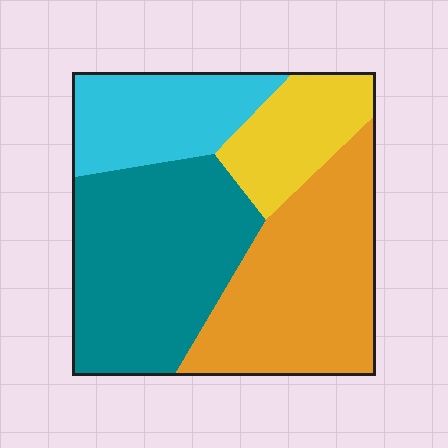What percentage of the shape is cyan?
Cyan takes up about one sixth (1/6) of the shape.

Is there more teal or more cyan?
Teal.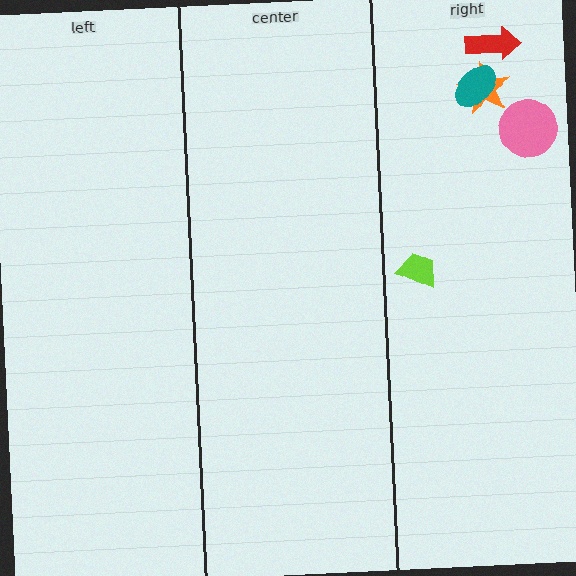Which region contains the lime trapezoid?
The right region.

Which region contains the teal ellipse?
The right region.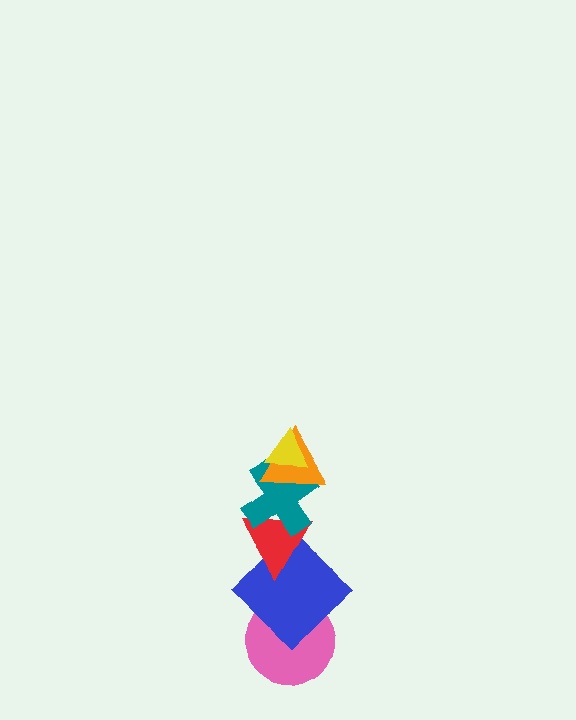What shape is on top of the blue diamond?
The red triangle is on top of the blue diamond.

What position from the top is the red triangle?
The red triangle is 4th from the top.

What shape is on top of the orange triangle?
The yellow triangle is on top of the orange triangle.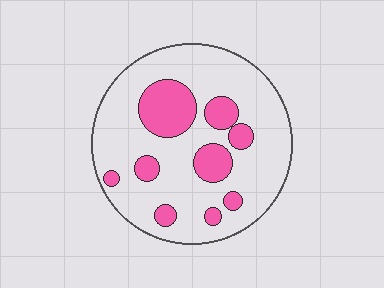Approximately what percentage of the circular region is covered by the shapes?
Approximately 25%.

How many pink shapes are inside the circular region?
9.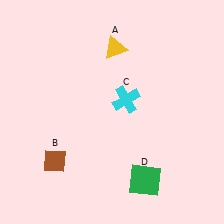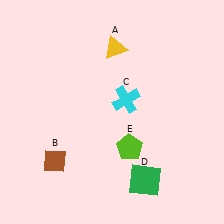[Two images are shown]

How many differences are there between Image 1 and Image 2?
There is 1 difference between the two images.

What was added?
A lime pentagon (E) was added in Image 2.